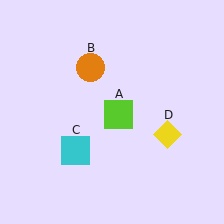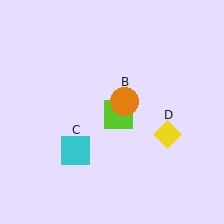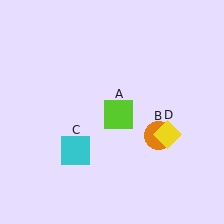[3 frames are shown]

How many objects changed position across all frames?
1 object changed position: orange circle (object B).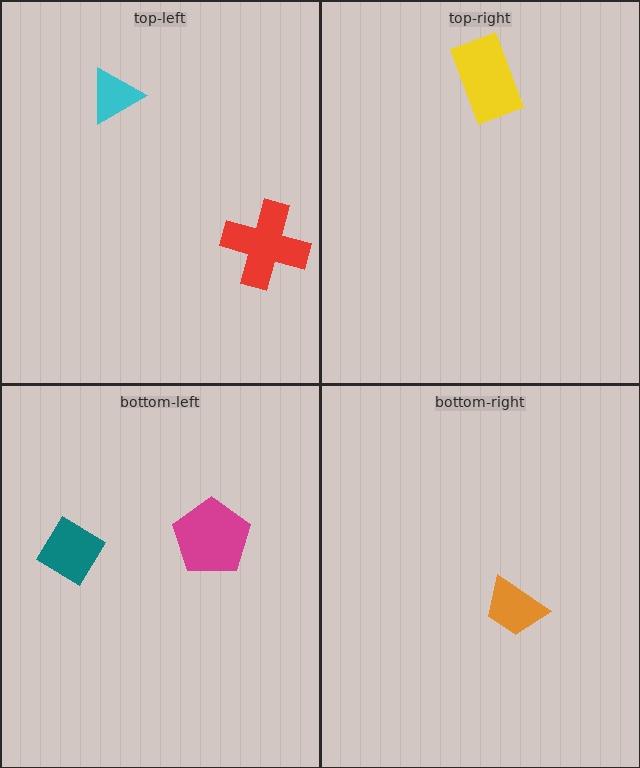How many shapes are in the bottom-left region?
2.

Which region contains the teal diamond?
The bottom-left region.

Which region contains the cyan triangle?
The top-left region.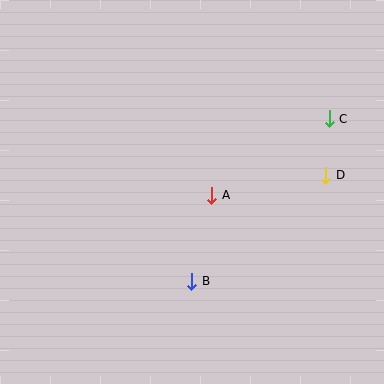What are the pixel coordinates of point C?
Point C is at (329, 119).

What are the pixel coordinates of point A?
Point A is at (212, 195).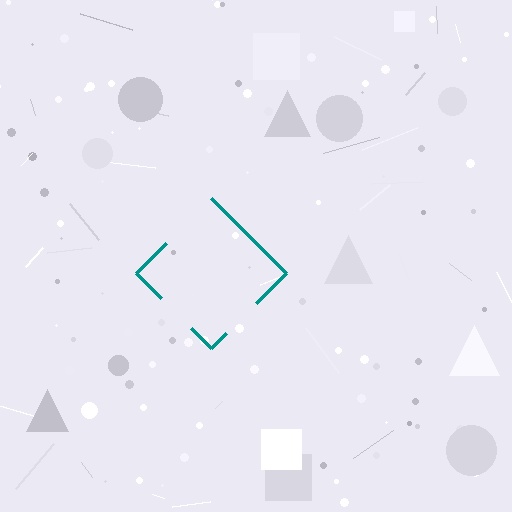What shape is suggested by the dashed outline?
The dashed outline suggests a diamond.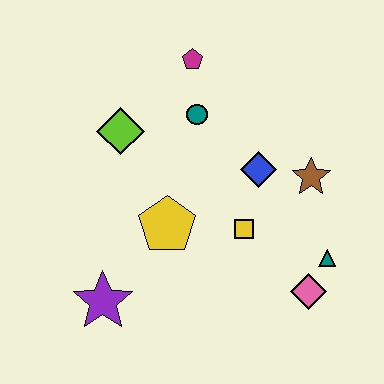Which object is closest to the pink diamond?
The teal triangle is closest to the pink diamond.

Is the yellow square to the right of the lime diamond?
Yes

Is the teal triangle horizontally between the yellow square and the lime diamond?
No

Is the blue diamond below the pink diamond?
No